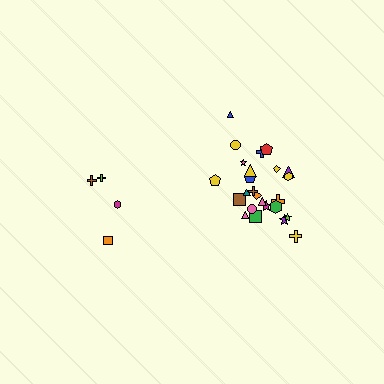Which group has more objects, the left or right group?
The right group.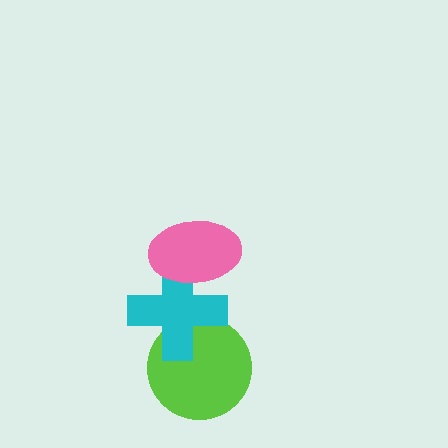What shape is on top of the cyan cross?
The pink ellipse is on top of the cyan cross.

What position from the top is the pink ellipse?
The pink ellipse is 1st from the top.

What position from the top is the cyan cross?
The cyan cross is 2nd from the top.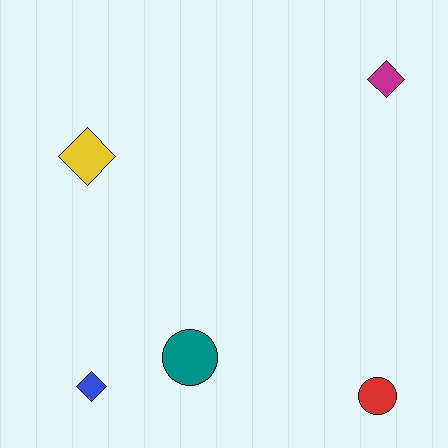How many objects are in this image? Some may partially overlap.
There are 5 objects.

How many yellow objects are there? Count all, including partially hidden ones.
There is 1 yellow object.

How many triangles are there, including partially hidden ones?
There are no triangles.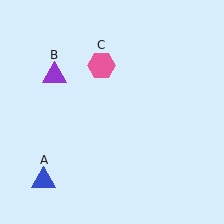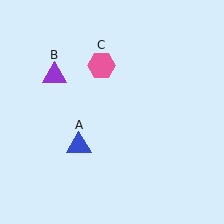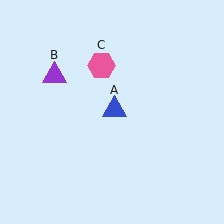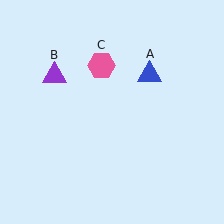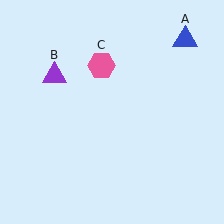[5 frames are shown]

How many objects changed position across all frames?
1 object changed position: blue triangle (object A).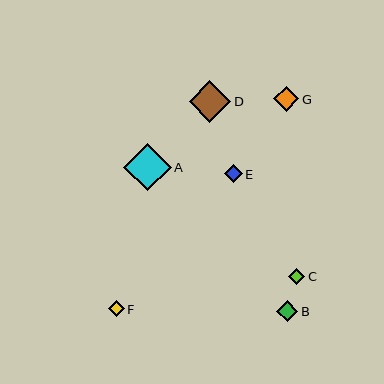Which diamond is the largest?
Diamond A is the largest with a size of approximately 47 pixels.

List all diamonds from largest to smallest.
From largest to smallest: A, D, G, B, E, C, F.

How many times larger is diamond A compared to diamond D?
Diamond A is approximately 1.1 times the size of diamond D.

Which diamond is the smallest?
Diamond F is the smallest with a size of approximately 15 pixels.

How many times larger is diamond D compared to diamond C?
Diamond D is approximately 2.6 times the size of diamond C.